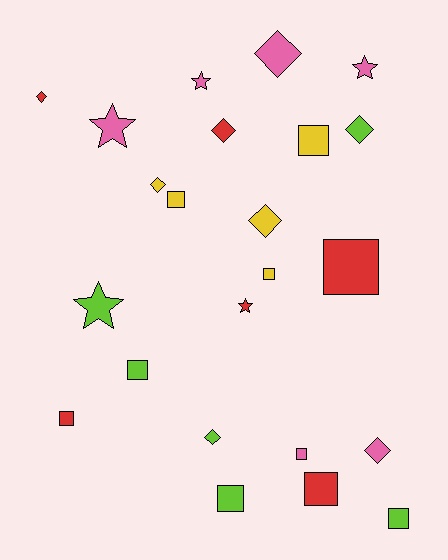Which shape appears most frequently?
Square, with 10 objects.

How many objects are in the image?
There are 23 objects.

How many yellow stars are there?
There are no yellow stars.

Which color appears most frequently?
Lime, with 6 objects.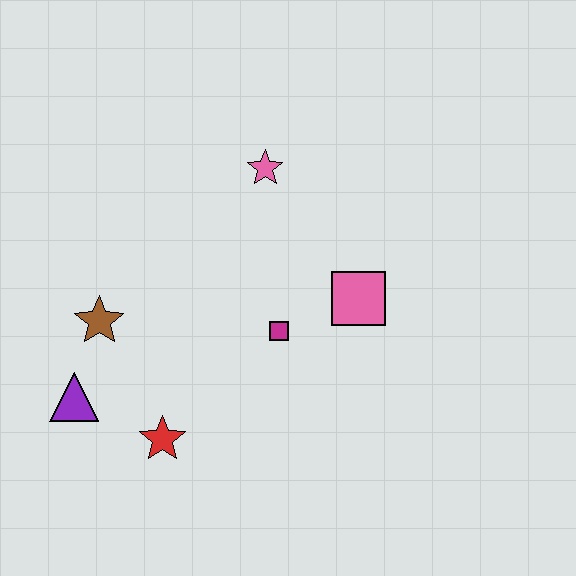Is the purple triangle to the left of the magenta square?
Yes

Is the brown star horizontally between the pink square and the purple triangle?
Yes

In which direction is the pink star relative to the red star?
The pink star is above the red star.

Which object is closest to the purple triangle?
The brown star is closest to the purple triangle.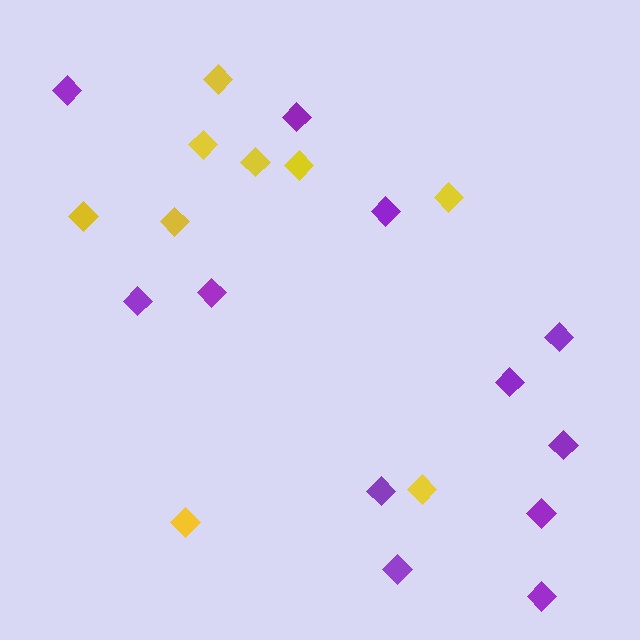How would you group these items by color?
There are 2 groups: one group of purple diamonds (12) and one group of yellow diamonds (9).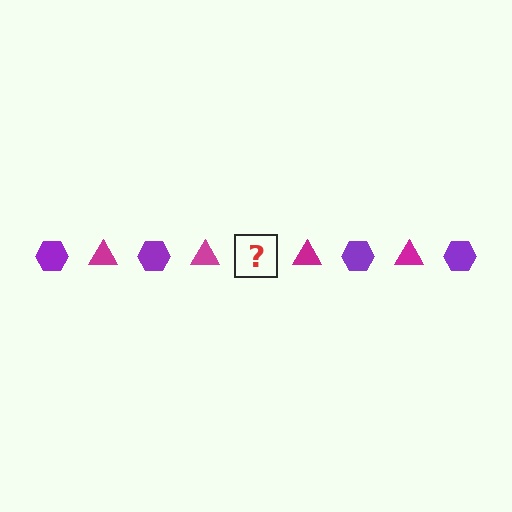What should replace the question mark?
The question mark should be replaced with a purple hexagon.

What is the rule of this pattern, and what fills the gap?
The rule is that the pattern alternates between purple hexagon and magenta triangle. The gap should be filled with a purple hexagon.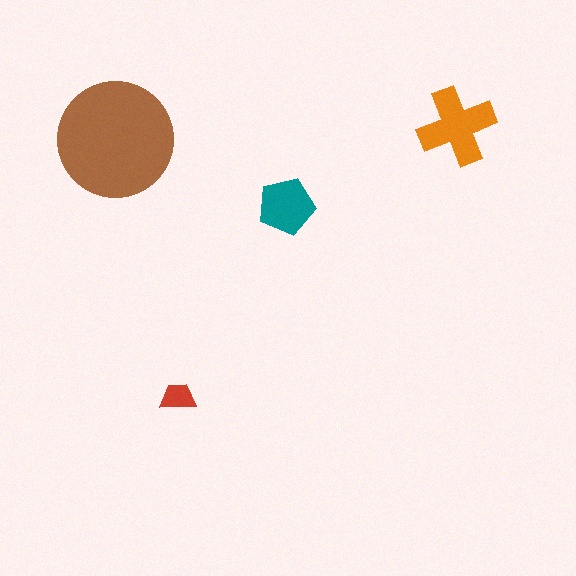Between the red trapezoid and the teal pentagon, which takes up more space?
The teal pentagon.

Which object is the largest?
The brown circle.